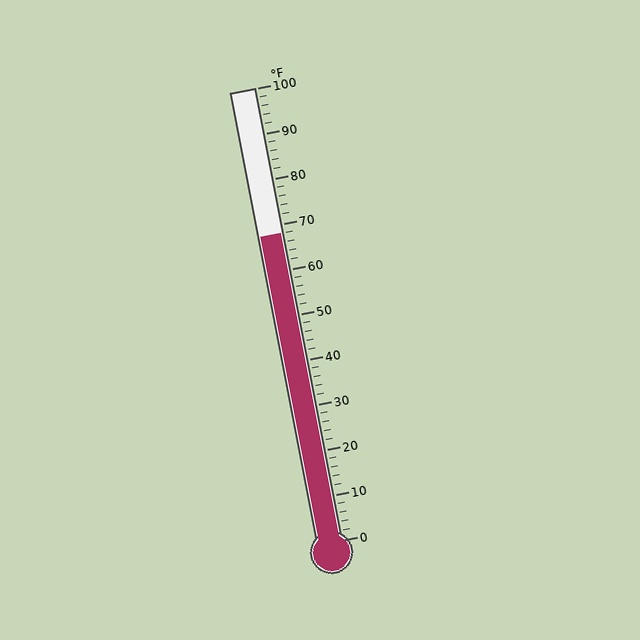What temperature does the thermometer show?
The thermometer shows approximately 68°F.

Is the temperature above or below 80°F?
The temperature is below 80°F.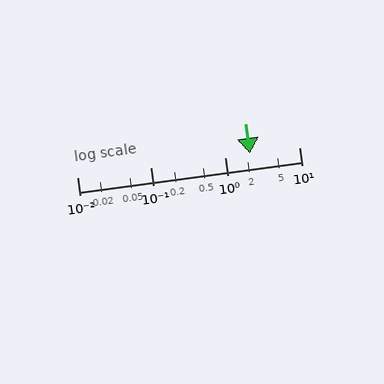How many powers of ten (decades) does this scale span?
The scale spans 3 decades, from 0.01 to 10.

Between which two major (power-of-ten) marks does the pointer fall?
The pointer is between 1 and 10.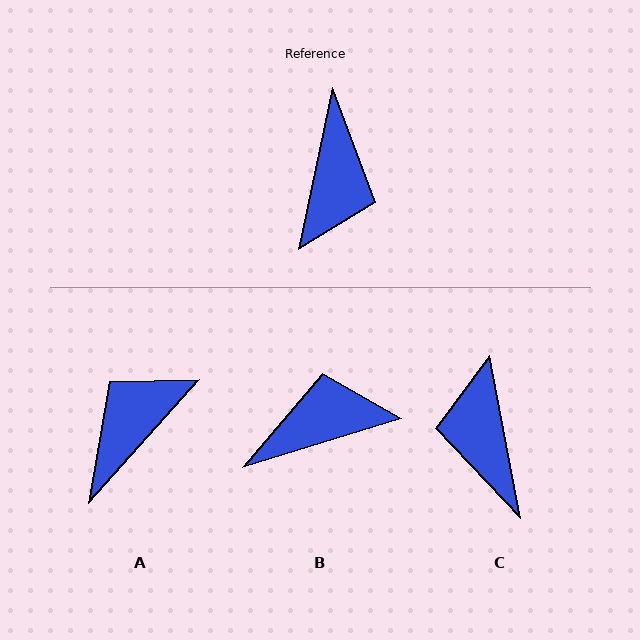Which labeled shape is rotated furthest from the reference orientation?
C, about 157 degrees away.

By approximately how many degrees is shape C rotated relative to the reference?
Approximately 157 degrees clockwise.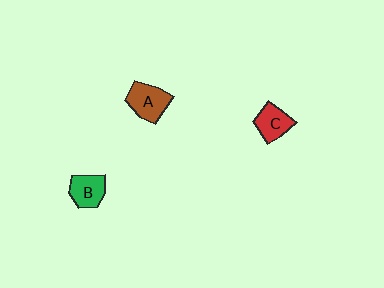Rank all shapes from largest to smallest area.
From largest to smallest: A (brown), B (green), C (red).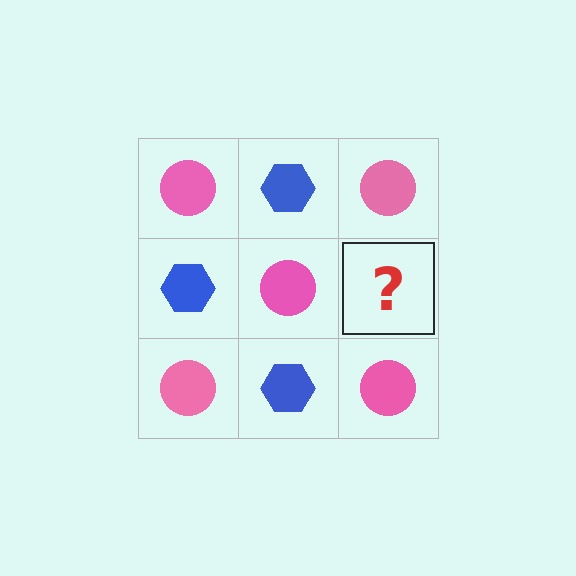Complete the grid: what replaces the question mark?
The question mark should be replaced with a blue hexagon.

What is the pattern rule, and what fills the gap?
The rule is that it alternates pink circle and blue hexagon in a checkerboard pattern. The gap should be filled with a blue hexagon.